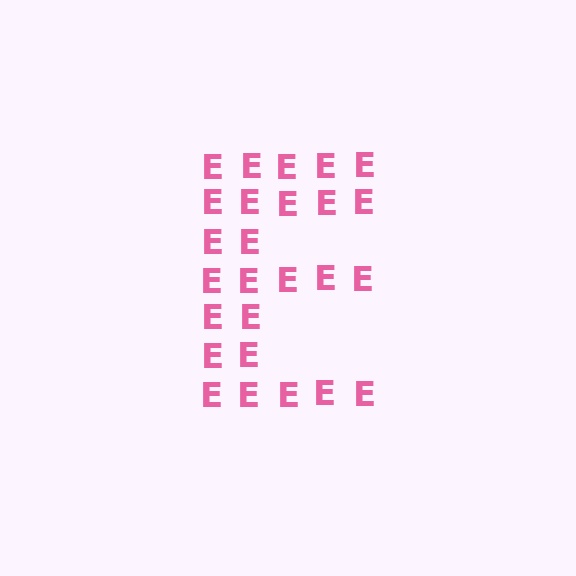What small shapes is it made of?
It is made of small letter E's.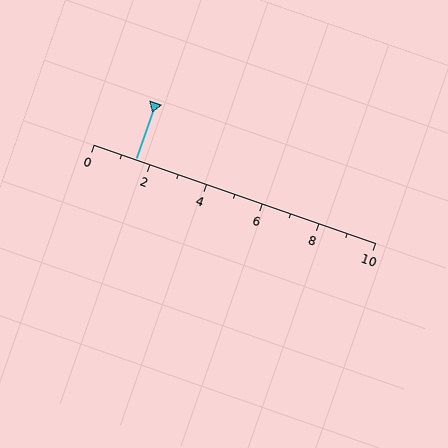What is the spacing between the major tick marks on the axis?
The major ticks are spaced 2 apart.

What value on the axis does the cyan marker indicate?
The marker indicates approximately 1.5.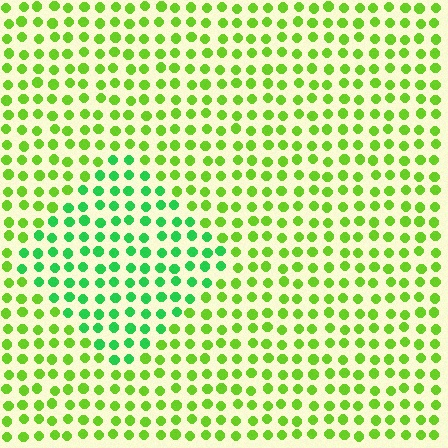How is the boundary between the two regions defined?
The boundary is defined purely by a slight shift in hue (about 38 degrees). Spacing, size, and orientation are identical on both sides.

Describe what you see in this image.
The image is filled with small lime elements in a uniform arrangement. A diamond-shaped region is visible where the elements are tinted to a slightly different hue, forming a subtle color boundary.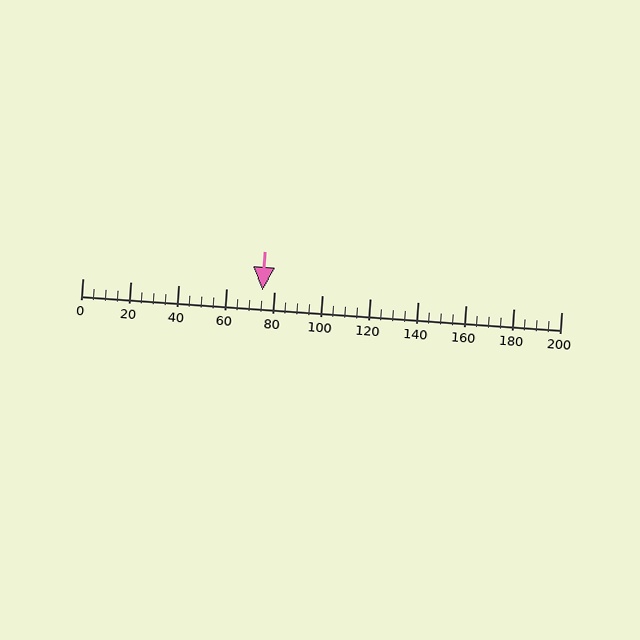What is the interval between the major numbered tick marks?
The major tick marks are spaced 20 units apart.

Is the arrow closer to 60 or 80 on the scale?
The arrow is closer to 80.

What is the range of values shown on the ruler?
The ruler shows values from 0 to 200.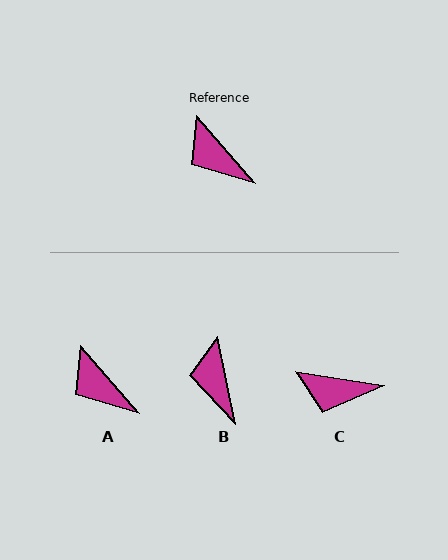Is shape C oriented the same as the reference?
No, it is off by about 39 degrees.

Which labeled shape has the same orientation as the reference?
A.